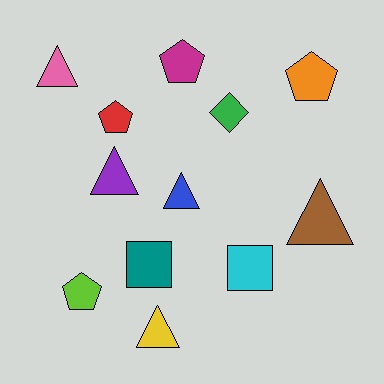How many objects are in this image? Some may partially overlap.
There are 12 objects.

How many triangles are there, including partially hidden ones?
There are 5 triangles.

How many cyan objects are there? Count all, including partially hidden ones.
There is 1 cyan object.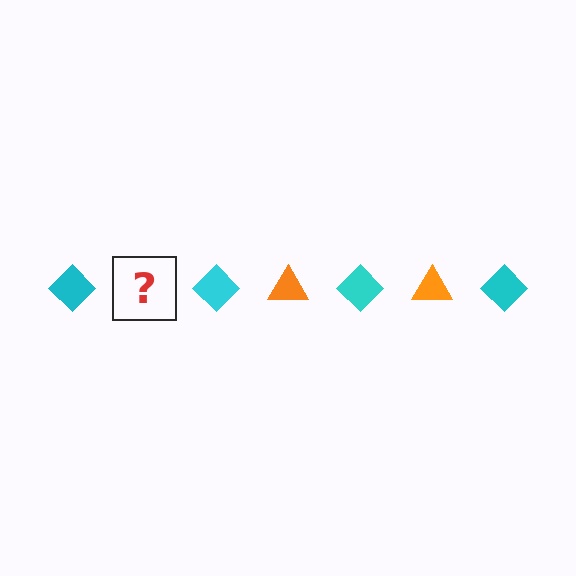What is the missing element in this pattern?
The missing element is an orange triangle.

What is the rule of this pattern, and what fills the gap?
The rule is that the pattern alternates between cyan diamond and orange triangle. The gap should be filled with an orange triangle.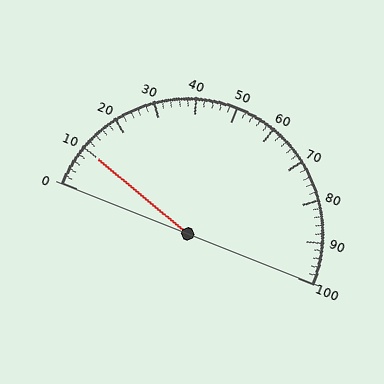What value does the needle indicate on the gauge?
The needle indicates approximately 10.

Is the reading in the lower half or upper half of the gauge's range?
The reading is in the lower half of the range (0 to 100).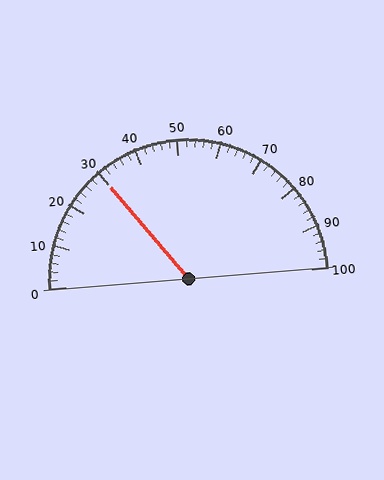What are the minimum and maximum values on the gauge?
The gauge ranges from 0 to 100.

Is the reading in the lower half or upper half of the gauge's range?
The reading is in the lower half of the range (0 to 100).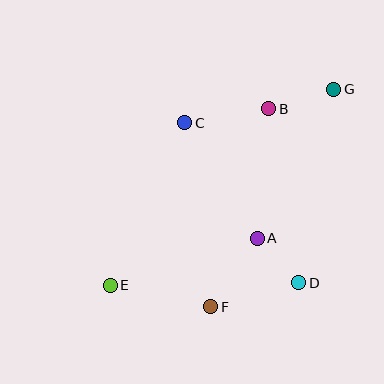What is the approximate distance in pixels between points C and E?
The distance between C and E is approximately 179 pixels.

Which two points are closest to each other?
Points A and D are closest to each other.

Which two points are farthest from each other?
Points E and G are farthest from each other.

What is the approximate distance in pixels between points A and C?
The distance between A and C is approximately 137 pixels.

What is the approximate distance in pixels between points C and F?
The distance between C and F is approximately 186 pixels.